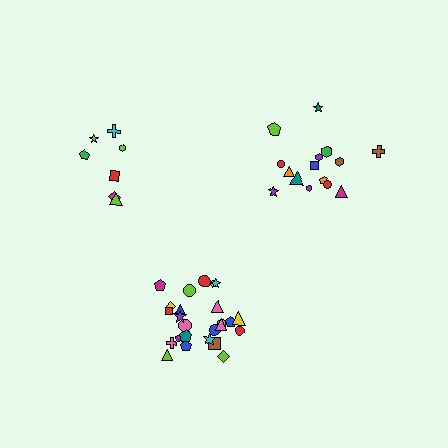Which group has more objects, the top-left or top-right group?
The top-right group.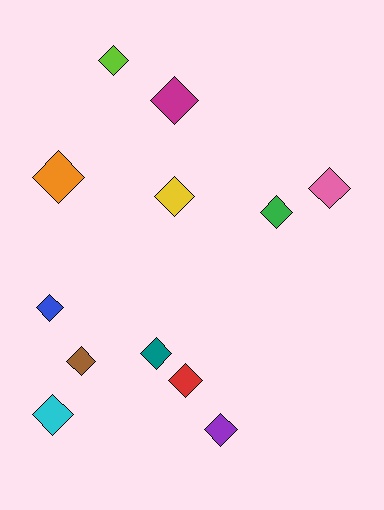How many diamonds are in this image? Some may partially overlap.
There are 12 diamonds.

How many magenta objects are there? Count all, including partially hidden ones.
There is 1 magenta object.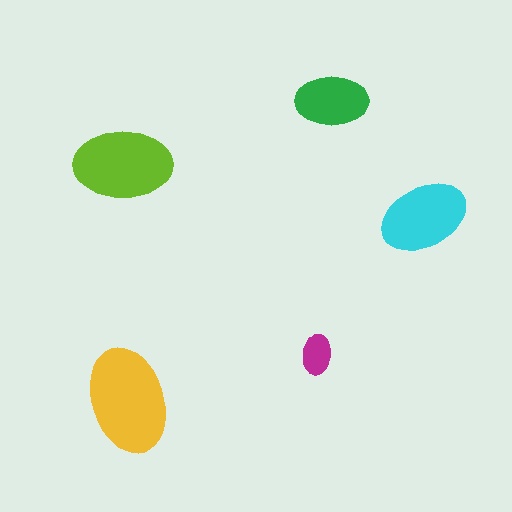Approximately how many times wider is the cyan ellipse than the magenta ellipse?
About 2 times wider.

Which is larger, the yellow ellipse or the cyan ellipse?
The yellow one.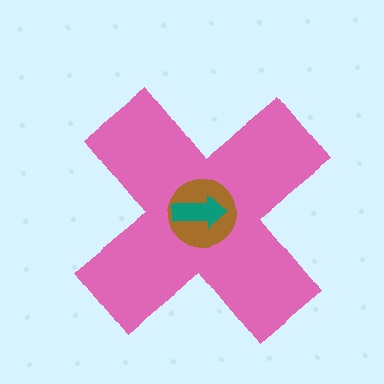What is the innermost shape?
The teal arrow.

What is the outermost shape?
The pink cross.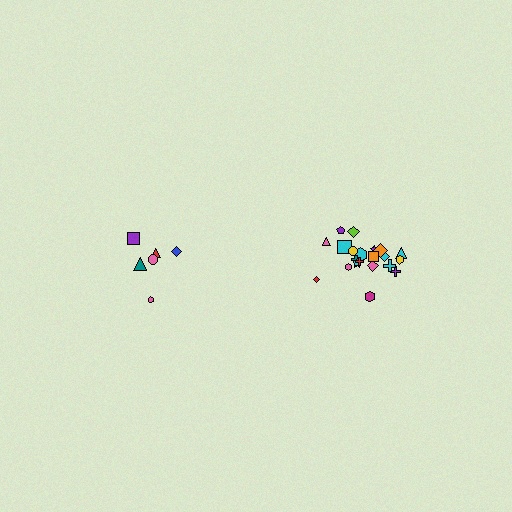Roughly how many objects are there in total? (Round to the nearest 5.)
Roughly 30 objects in total.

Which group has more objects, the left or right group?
The right group.